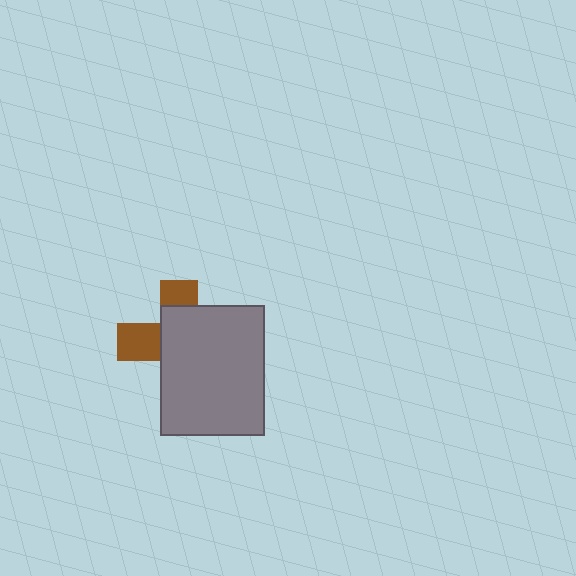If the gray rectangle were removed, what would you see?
You would see the complete brown cross.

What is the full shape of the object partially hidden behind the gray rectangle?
The partially hidden object is a brown cross.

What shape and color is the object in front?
The object in front is a gray rectangle.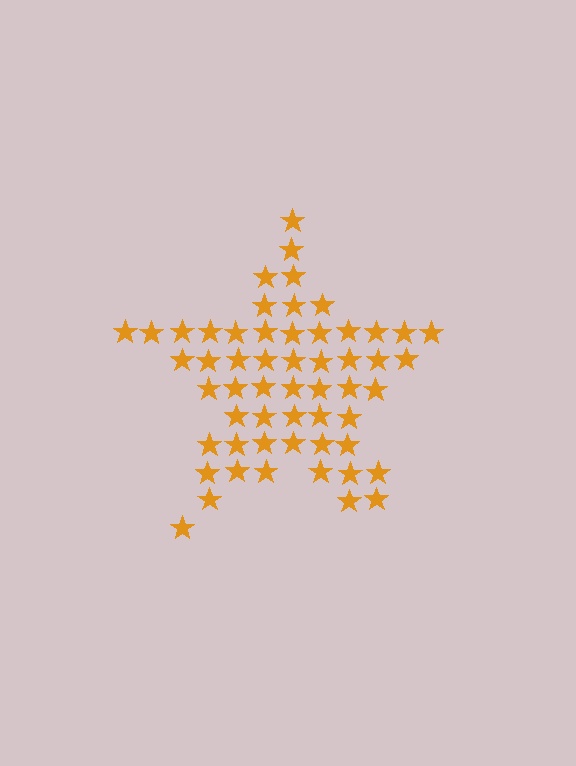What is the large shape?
The large shape is a star.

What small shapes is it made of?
It is made of small stars.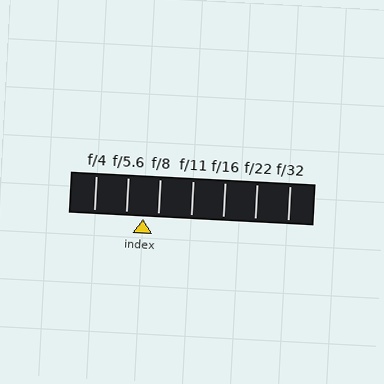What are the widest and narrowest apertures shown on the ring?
The widest aperture shown is f/4 and the narrowest is f/32.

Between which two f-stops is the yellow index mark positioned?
The index mark is between f/5.6 and f/8.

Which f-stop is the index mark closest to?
The index mark is closest to f/8.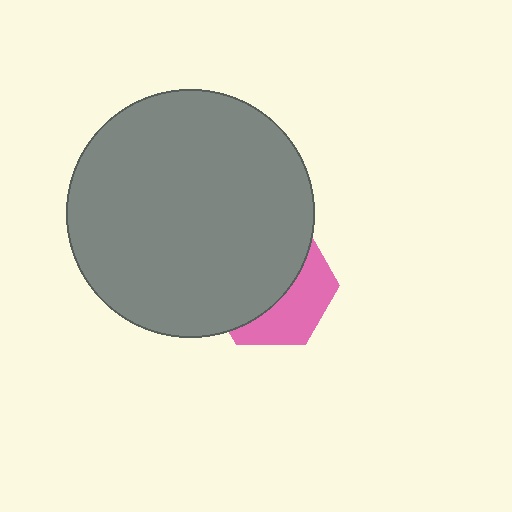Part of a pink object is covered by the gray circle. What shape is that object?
It is a hexagon.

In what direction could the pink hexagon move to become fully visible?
The pink hexagon could move toward the lower-right. That would shift it out from behind the gray circle entirely.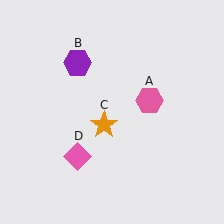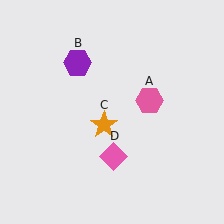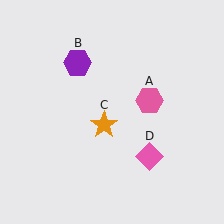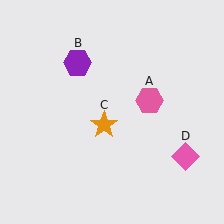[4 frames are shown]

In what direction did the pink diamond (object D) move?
The pink diamond (object D) moved right.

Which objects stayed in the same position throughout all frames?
Pink hexagon (object A) and purple hexagon (object B) and orange star (object C) remained stationary.